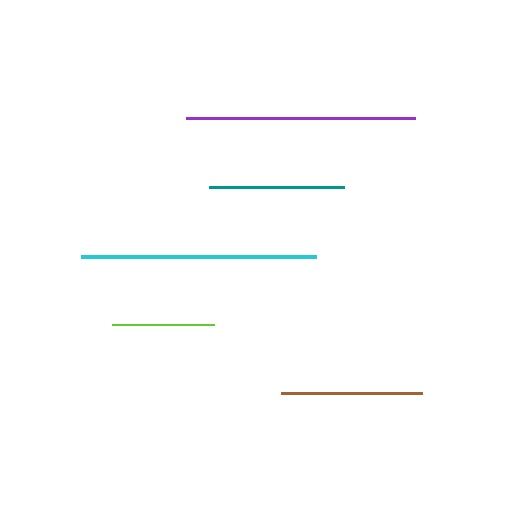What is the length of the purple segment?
The purple segment is approximately 229 pixels long.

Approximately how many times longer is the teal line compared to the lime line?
The teal line is approximately 1.3 times the length of the lime line.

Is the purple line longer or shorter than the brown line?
The purple line is longer than the brown line.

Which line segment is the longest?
The cyan line is the longest at approximately 235 pixels.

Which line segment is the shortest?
The lime line is the shortest at approximately 101 pixels.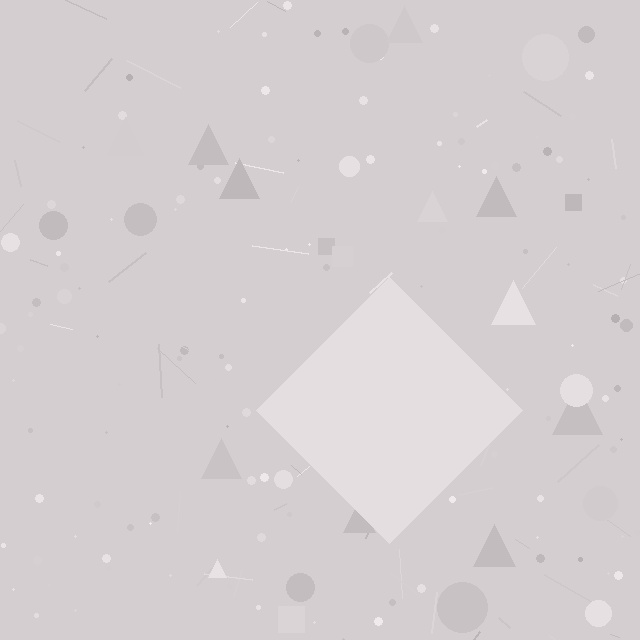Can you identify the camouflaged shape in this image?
The camouflaged shape is a diamond.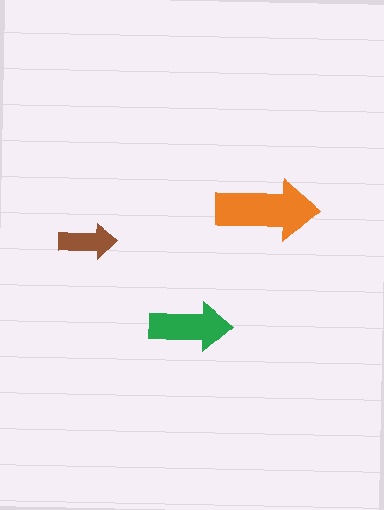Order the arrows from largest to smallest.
the orange one, the green one, the brown one.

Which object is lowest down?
The green arrow is bottommost.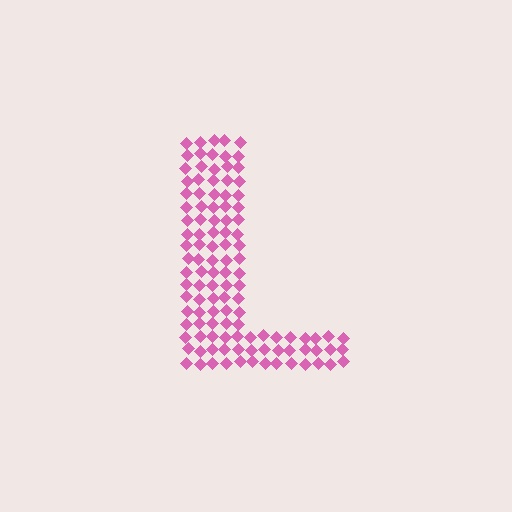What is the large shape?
The large shape is the letter L.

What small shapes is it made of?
It is made of small diamonds.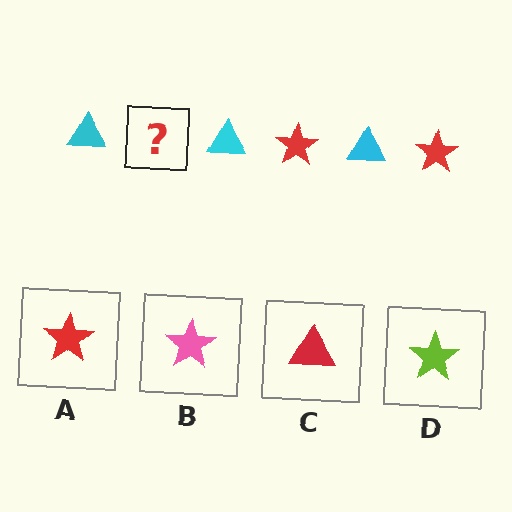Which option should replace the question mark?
Option A.